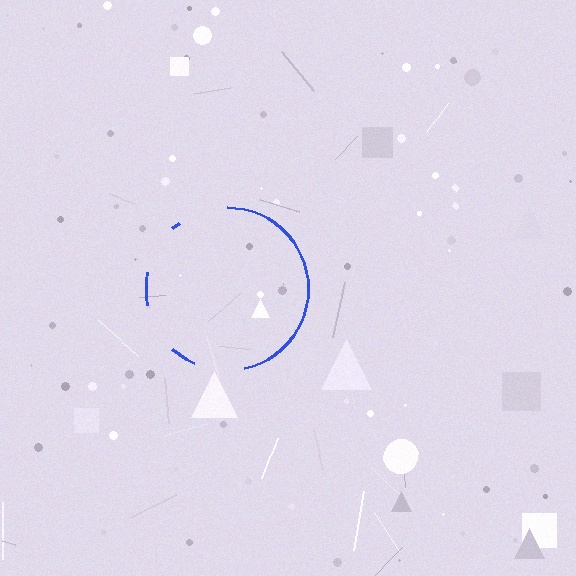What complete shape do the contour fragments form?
The contour fragments form a circle.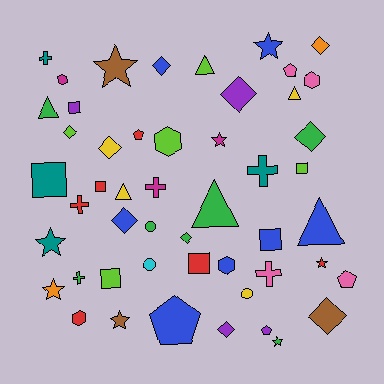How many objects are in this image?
There are 50 objects.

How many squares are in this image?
There are 7 squares.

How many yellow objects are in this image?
There are 4 yellow objects.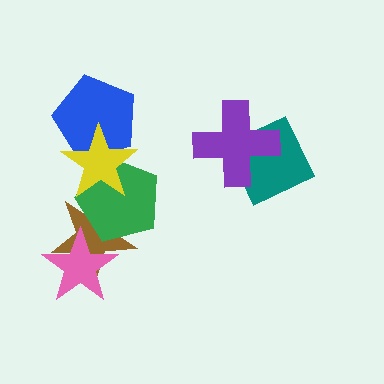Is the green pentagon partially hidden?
Yes, it is partially covered by another shape.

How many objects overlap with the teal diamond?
1 object overlaps with the teal diamond.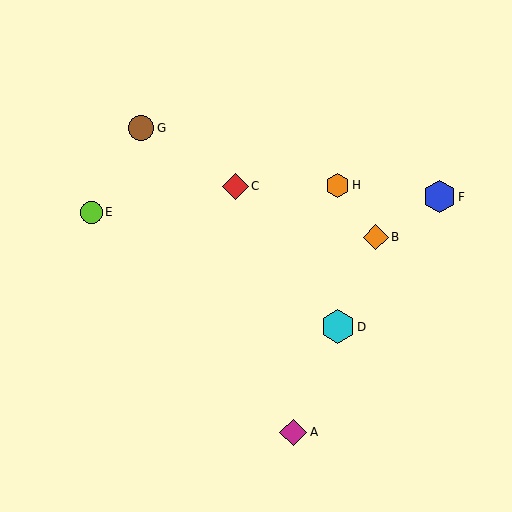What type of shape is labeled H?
Shape H is an orange hexagon.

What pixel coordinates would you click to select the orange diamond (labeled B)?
Click at (376, 237) to select the orange diamond B.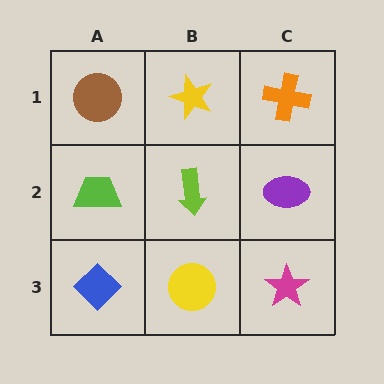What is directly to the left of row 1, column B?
A brown circle.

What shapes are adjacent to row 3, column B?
A lime arrow (row 2, column B), a blue diamond (row 3, column A), a magenta star (row 3, column C).